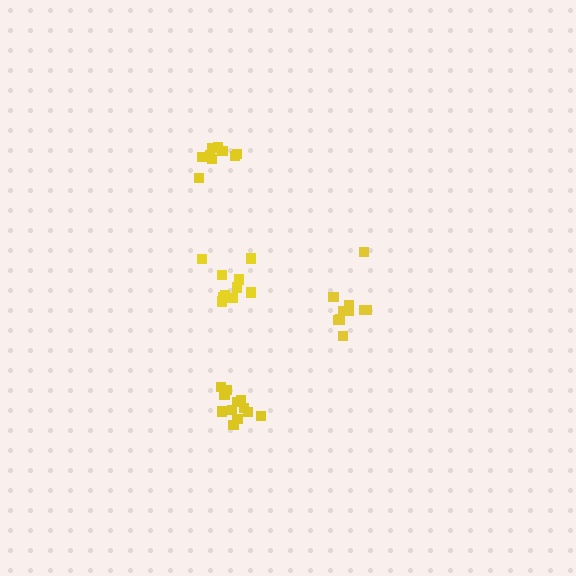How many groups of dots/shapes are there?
There are 4 groups.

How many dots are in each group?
Group 1: 11 dots, Group 2: 10 dots, Group 3: 12 dots, Group 4: 9 dots (42 total).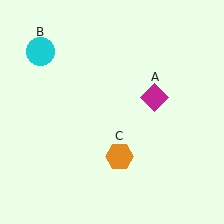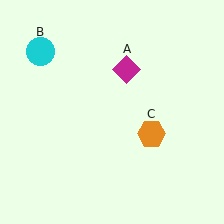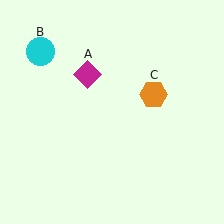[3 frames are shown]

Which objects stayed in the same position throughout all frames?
Cyan circle (object B) remained stationary.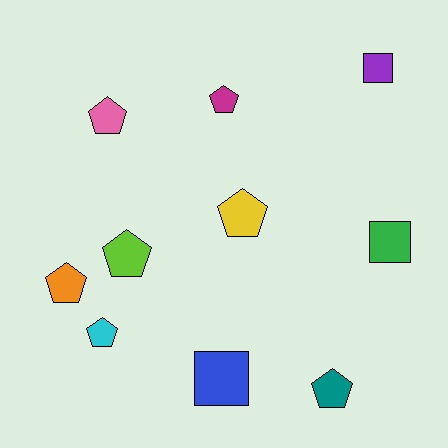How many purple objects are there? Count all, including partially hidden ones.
There is 1 purple object.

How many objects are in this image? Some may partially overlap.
There are 10 objects.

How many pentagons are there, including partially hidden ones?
There are 7 pentagons.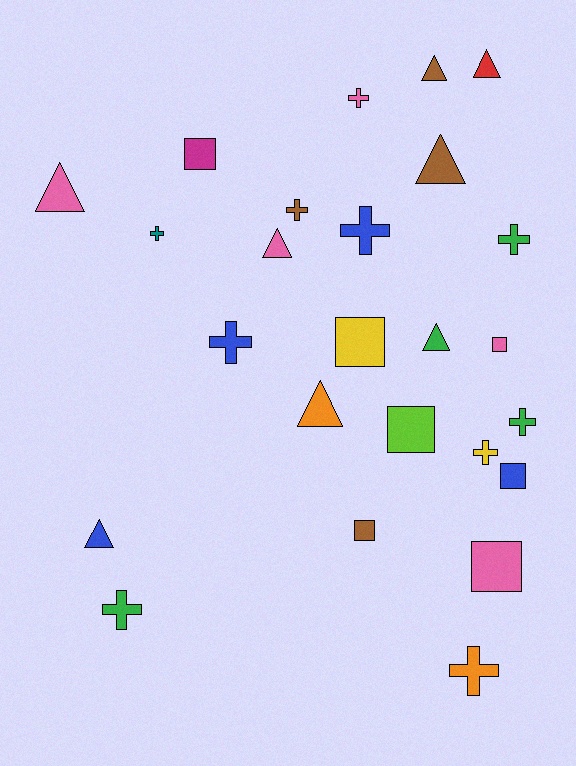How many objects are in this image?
There are 25 objects.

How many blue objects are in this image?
There are 4 blue objects.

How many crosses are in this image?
There are 10 crosses.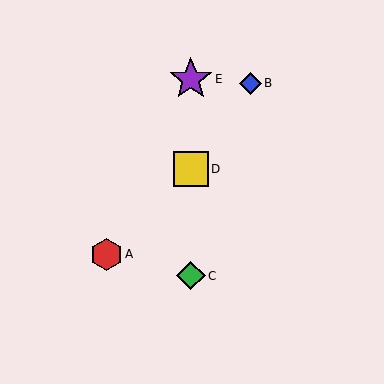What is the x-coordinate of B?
Object B is at x≈250.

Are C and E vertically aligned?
Yes, both are at x≈191.